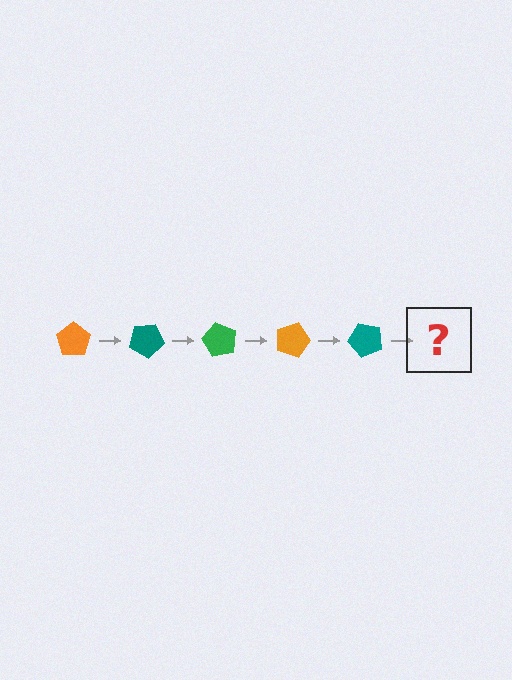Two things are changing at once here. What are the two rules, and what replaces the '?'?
The two rules are that it rotates 30 degrees each step and the color cycles through orange, teal, and green. The '?' should be a green pentagon, rotated 150 degrees from the start.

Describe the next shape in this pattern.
It should be a green pentagon, rotated 150 degrees from the start.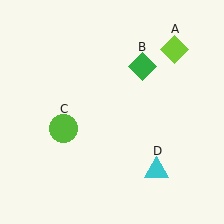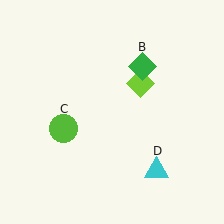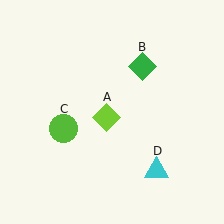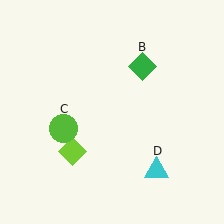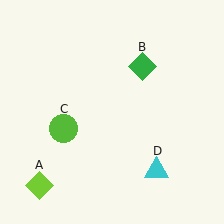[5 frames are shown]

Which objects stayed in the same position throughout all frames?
Green diamond (object B) and lime circle (object C) and cyan triangle (object D) remained stationary.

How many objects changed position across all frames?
1 object changed position: lime diamond (object A).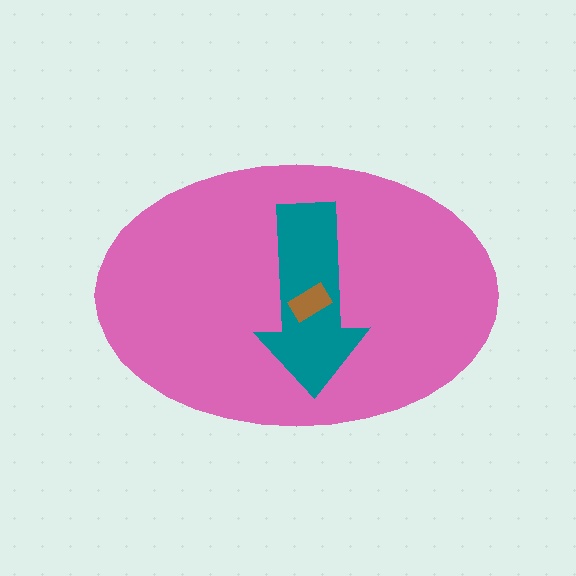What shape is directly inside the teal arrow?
The brown rectangle.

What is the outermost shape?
The pink ellipse.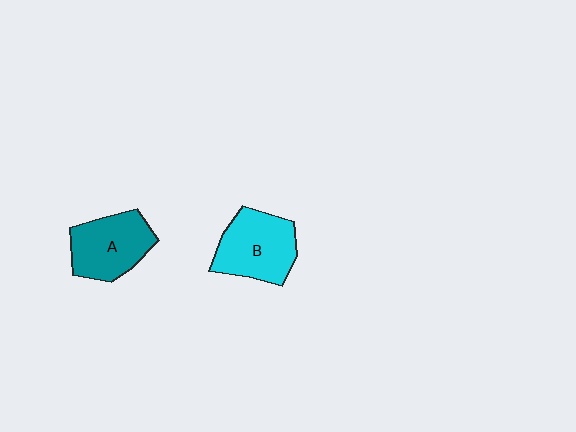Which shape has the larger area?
Shape B (cyan).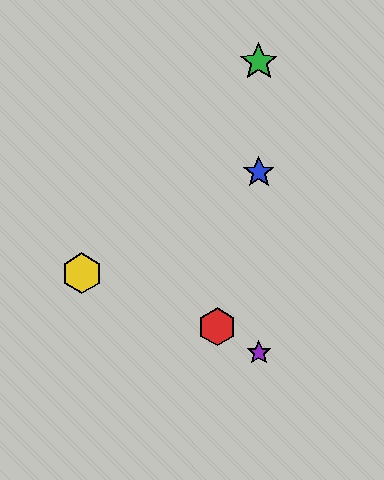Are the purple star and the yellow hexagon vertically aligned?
No, the purple star is at x≈259 and the yellow hexagon is at x≈82.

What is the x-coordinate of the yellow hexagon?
The yellow hexagon is at x≈82.